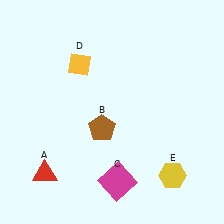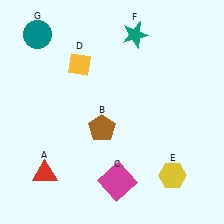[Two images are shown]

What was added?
A teal star (F), a teal circle (G) were added in Image 2.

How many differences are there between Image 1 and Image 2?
There are 2 differences between the two images.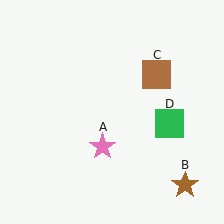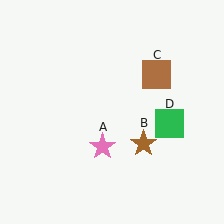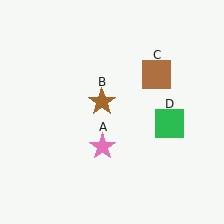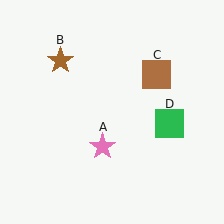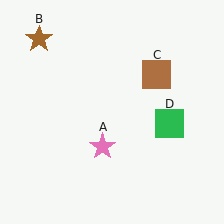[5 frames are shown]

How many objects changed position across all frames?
1 object changed position: brown star (object B).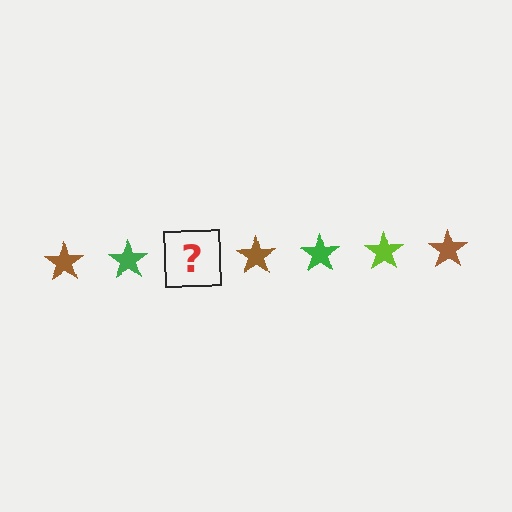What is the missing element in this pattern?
The missing element is a lime star.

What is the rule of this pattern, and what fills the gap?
The rule is that the pattern cycles through brown, green, lime stars. The gap should be filled with a lime star.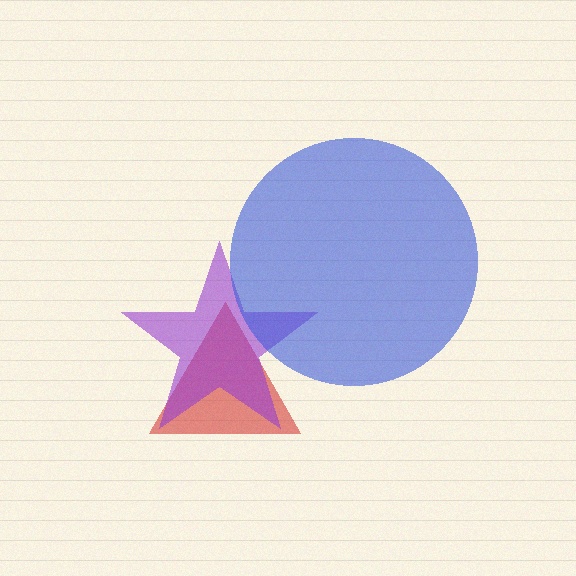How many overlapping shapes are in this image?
There are 3 overlapping shapes in the image.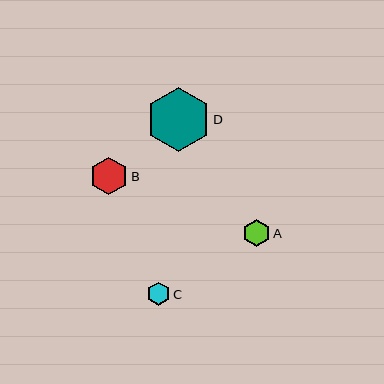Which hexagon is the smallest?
Hexagon C is the smallest with a size of approximately 23 pixels.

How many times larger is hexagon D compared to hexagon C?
Hexagon D is approximately 2.7 times the size of hexagon C.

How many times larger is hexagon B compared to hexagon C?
Hexagon B is approximately 1.6 times the size of hexagon C.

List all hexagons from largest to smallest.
From largest to smallest: D, B, A, C.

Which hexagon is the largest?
Hexagon D is the largest with a size of approximately 64 pixels.